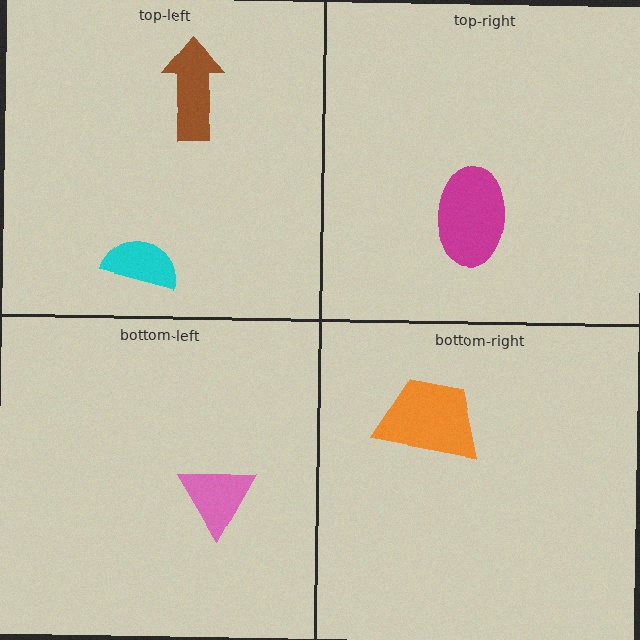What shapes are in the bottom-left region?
The pink triangle.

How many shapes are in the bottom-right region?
1.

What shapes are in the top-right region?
The magenta ellipse.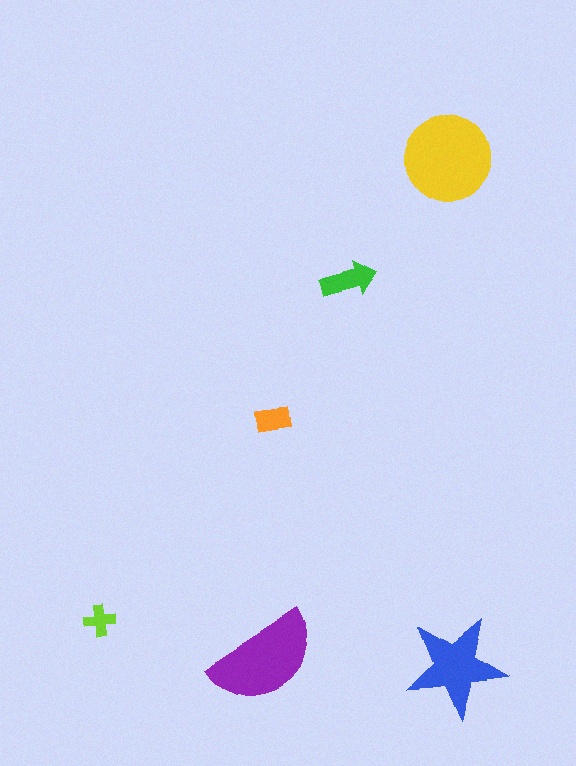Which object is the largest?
The yellow circle.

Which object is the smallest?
The lime cross.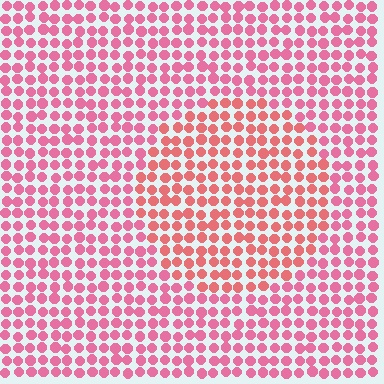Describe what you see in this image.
The image is filled with small pink elements in a uniform arrangement. A circle-shaped region is visible where the elements are tinted to a slightly different hue, forming a subtle color boundary.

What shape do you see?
I see a circle.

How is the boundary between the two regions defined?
The boundary is defined purely by a slight shift in hue (about 22 degrees). Spacing, size, and orientation are identical on both sides.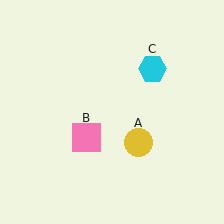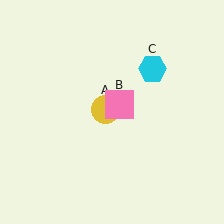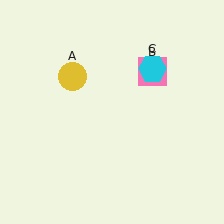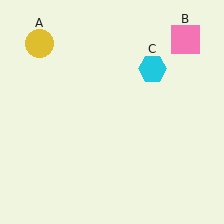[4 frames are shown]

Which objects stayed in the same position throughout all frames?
Cyan hexagon (object C) remained stationary.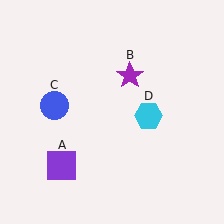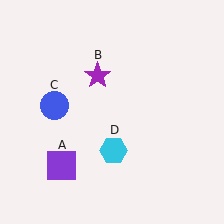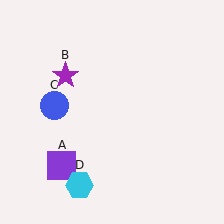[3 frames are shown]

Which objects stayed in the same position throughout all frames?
Purple square (object A) and blue circle (object C) remained stationary.